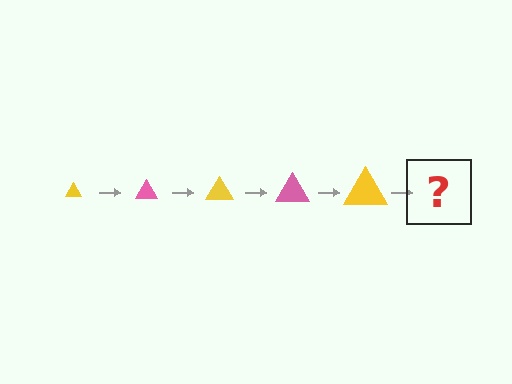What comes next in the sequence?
The next element should be a pink triangle, larger than the previous one.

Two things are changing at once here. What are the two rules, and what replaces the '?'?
The two rules are that the triangle grows larger each step and the color cycles through yellow and pink. The '?' should be a pink triangle, larger than the previous one.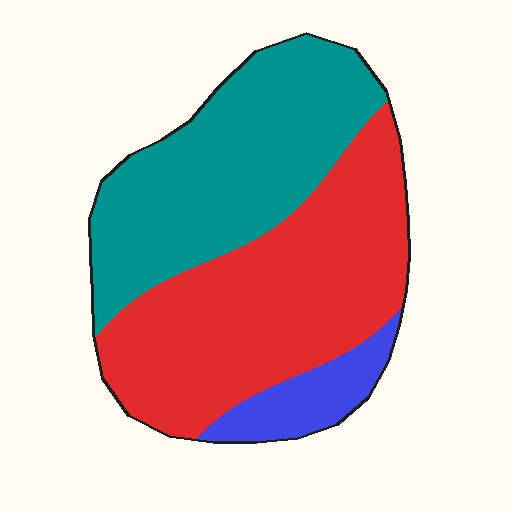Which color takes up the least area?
Blue, at roughly 10%.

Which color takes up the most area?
Red, at roughly 50%.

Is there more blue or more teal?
Teal.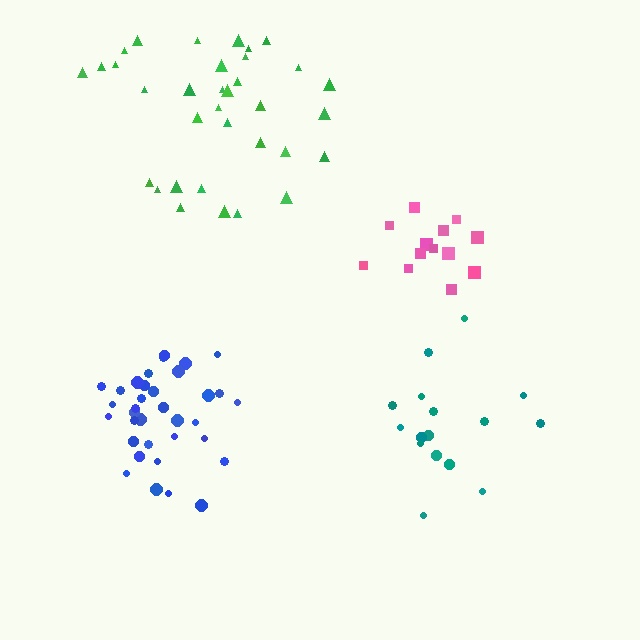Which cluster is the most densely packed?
Blue.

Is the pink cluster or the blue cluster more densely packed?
Blue.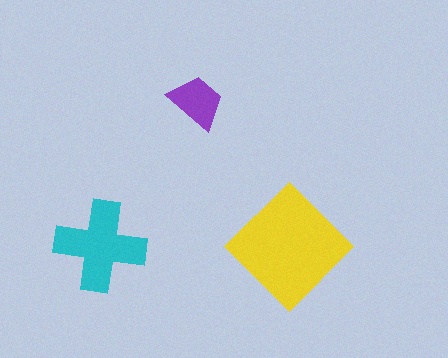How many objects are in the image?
There are 3 objects in the image.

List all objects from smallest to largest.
The purple trapezoid, the cyan cross, the yellow diamond.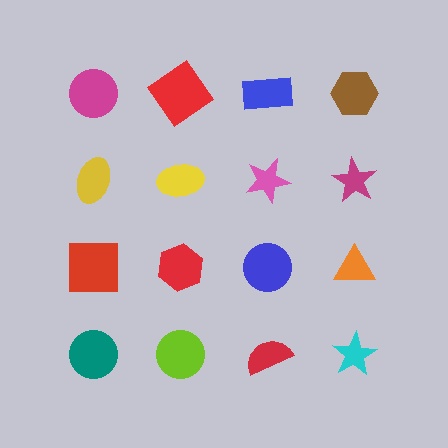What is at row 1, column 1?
A magenta circle.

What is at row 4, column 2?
A lime circle.